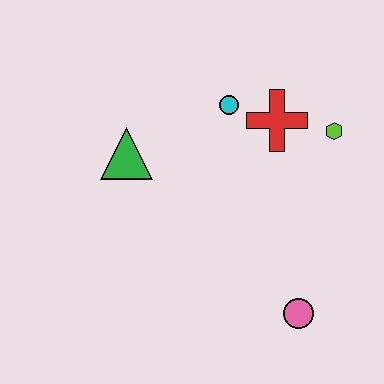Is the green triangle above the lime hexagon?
No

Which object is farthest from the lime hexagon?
The green triangle is farthest from the lime hexagon.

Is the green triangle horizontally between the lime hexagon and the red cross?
No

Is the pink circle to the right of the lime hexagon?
No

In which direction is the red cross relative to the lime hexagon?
The red cross is to the left of the lime hexagon.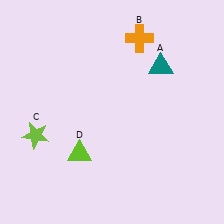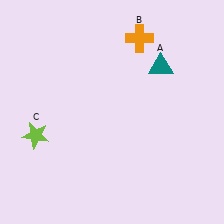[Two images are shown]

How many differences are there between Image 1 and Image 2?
There is 1 difference between the two images.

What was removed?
The lime triangle (D) was removed in Image 2.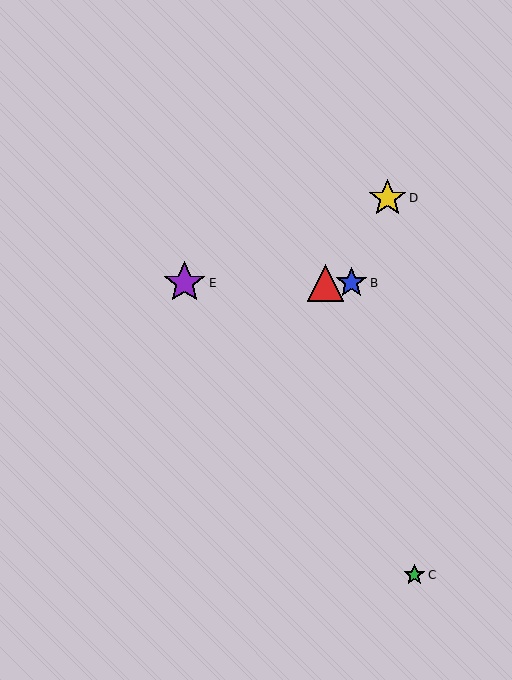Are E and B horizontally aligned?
Yes, both are at y≈283.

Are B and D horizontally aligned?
No, B is at y≈283 and D is at y≈198.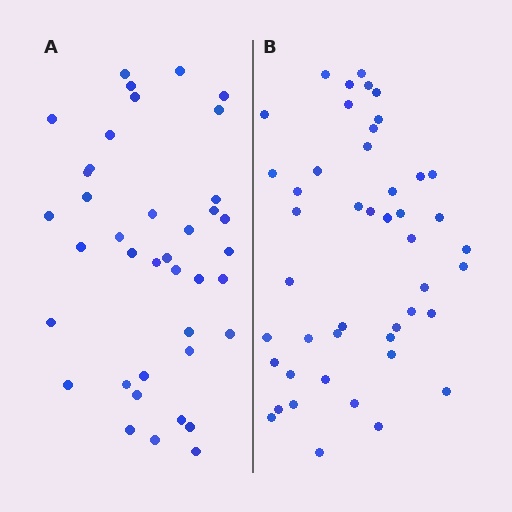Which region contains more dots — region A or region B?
Region B (the right region) has more dots.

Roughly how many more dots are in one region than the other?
Region B has roughly 8 or so more dots than region A.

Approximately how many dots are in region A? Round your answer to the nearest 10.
About 40 dots. (The exact count is 39, which rounds to 40.)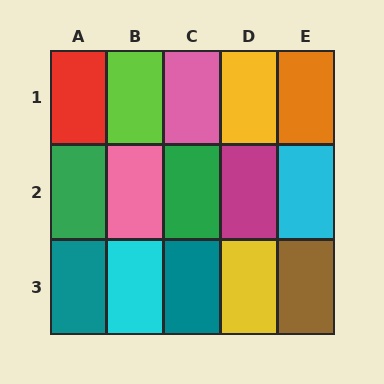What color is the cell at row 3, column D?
Yellow.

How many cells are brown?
1 cell is brown.